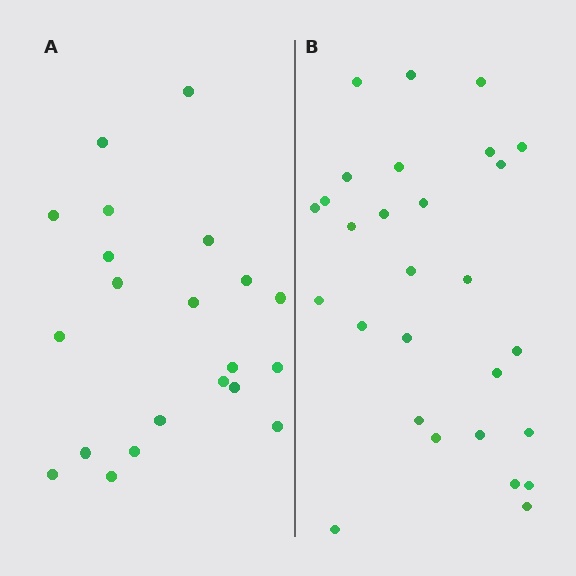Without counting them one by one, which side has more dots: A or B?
Region B (the right region) has more dots.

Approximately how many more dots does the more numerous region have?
Region B has roughly 8 or so more dots than region A.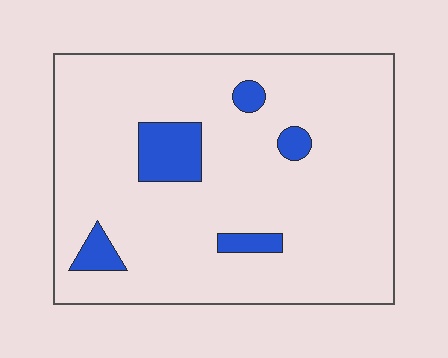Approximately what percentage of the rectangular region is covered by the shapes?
Approximately 10%.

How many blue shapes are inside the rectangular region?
5.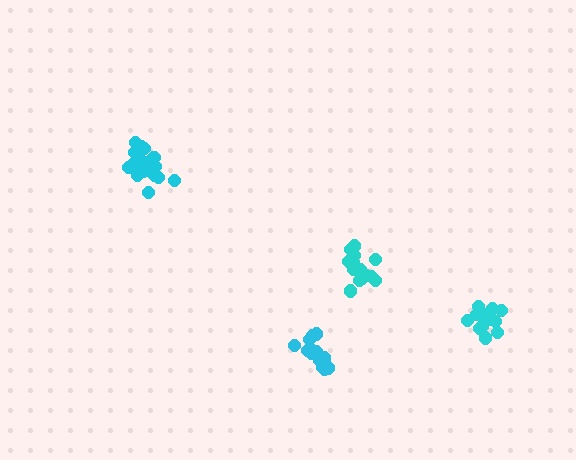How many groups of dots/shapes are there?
There are 4 groups.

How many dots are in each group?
Group 1: 15 dots, Group 2: 15 dots, Group 3: 15 dots, Group 4: 21 dots (66 total).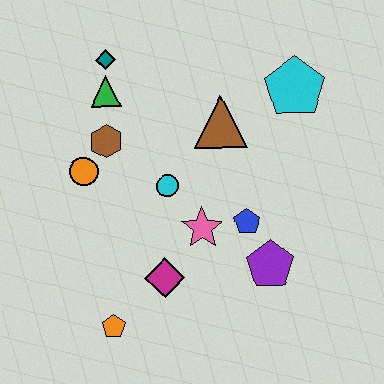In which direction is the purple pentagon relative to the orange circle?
The purple pentagon is to the right of the orange circle.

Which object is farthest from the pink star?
The teal diamond is farthest from the pink star.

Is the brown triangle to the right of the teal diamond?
Yes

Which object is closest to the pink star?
The blue pentagon is closest to the pink star.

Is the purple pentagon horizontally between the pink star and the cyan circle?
No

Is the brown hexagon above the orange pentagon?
Yes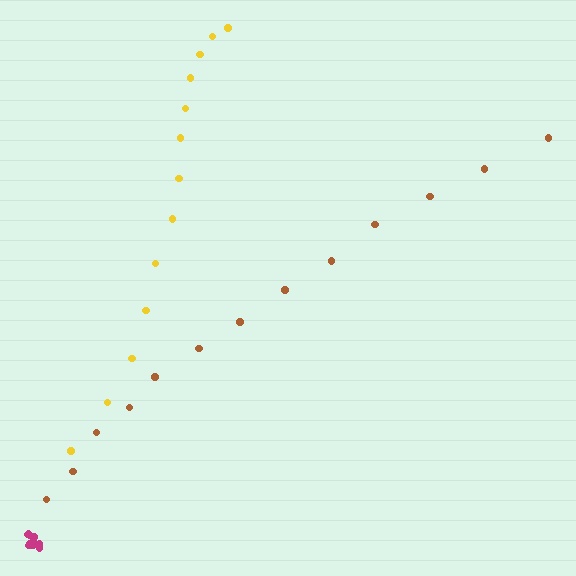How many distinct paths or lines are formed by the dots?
There are 3 distinct paths.